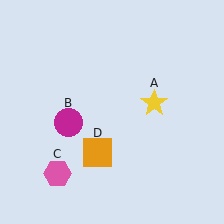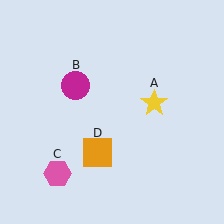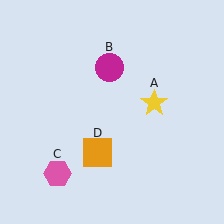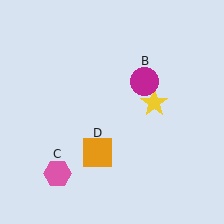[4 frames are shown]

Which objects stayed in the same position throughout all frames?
Yellow star (object A) and pink hexagon (object C) and orange square (object D) remained stationary.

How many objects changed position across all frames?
1 object changed position: magenta circle (object B).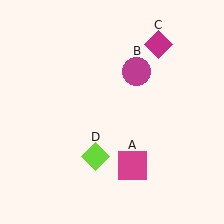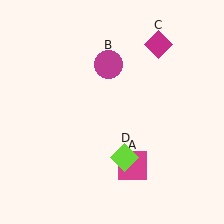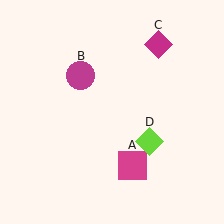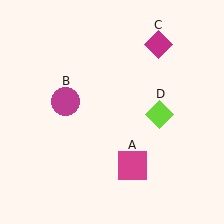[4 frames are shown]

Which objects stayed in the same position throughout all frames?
Magenta square (object A) and magenta diamond (object C) remained stationary.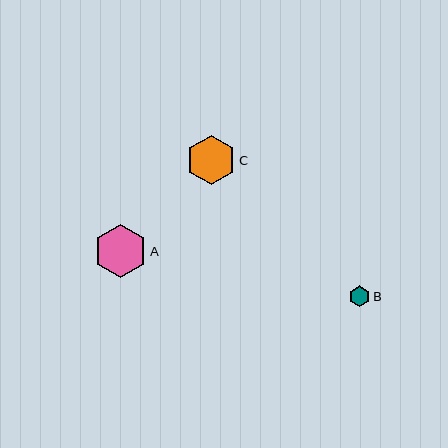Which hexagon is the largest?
Hexagon A is the largest with a size of approximately 53 pixels.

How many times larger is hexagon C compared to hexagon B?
Hexagon C is approximately 2.4 times the size of hexagon B.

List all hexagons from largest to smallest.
From largest to smallest: A, C, B.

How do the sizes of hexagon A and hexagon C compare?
Hexagon A and hexagon C are approximately the same size.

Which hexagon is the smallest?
Hexagon B is the smallest with a size of approximately 21 pixels.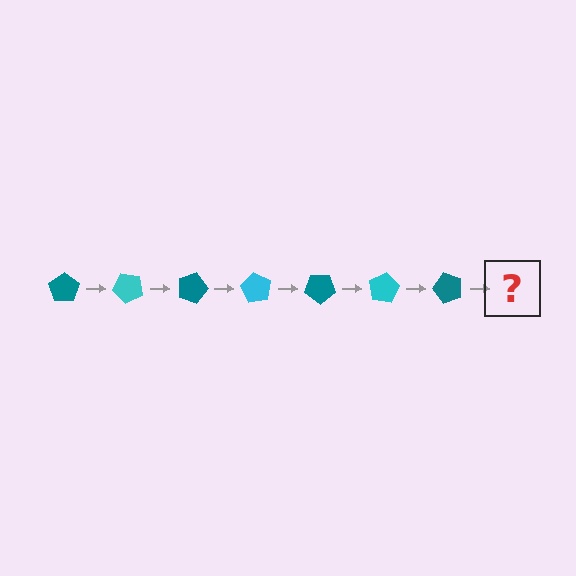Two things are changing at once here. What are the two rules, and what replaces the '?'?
The two rules are that it rotates 45 degrees each step and the color cycles through teal and cyan. The '?' should be a cyan pentagon, rotated 315 degrees from the start.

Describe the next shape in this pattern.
It should be a cyan pentagon, rotated 315 degrees from the start.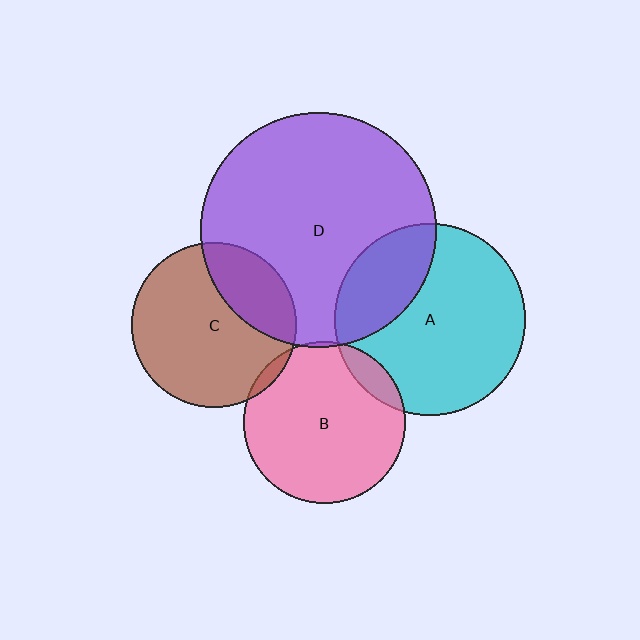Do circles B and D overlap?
Yes.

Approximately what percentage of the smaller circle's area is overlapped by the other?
Approximately 5%.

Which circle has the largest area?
Circle D (purple).